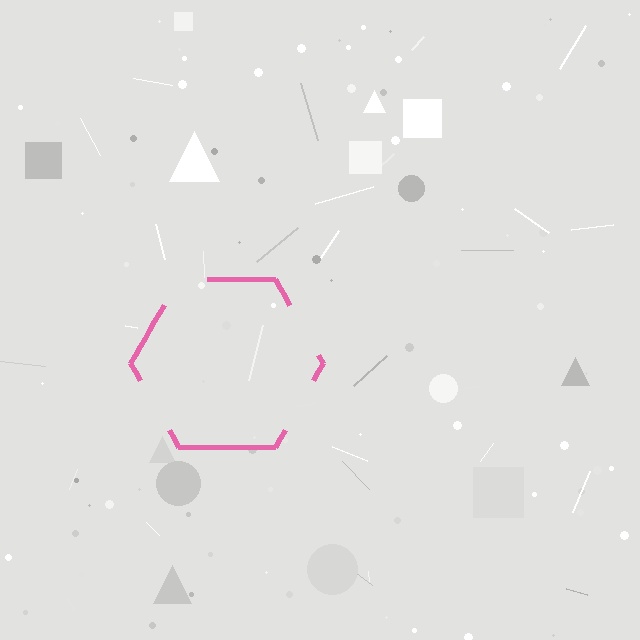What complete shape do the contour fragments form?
The contour fragments form a hexagon.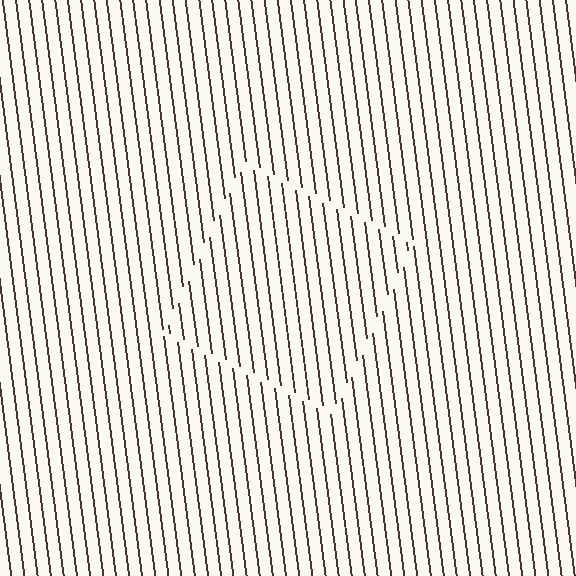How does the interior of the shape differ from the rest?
The interior of the shape contains the same grating, shifted by half a period — the contour is defined by the phase discontinuity where line-ends from the inner and outer gratings abut.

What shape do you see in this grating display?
An illusory square. The interior of the shape contains the same grating, shifted by half a period — the contour is defined by the phase discontinuity where line-ends from the inner and outer gratings abut.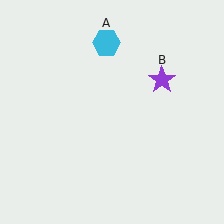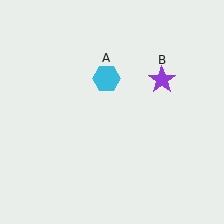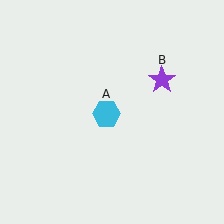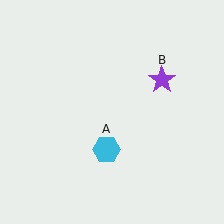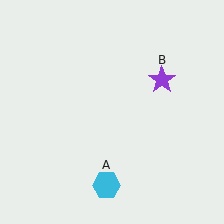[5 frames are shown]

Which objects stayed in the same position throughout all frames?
Purple star (object B) remained stationary.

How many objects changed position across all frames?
1 object changed position: cyan hexagon (object A).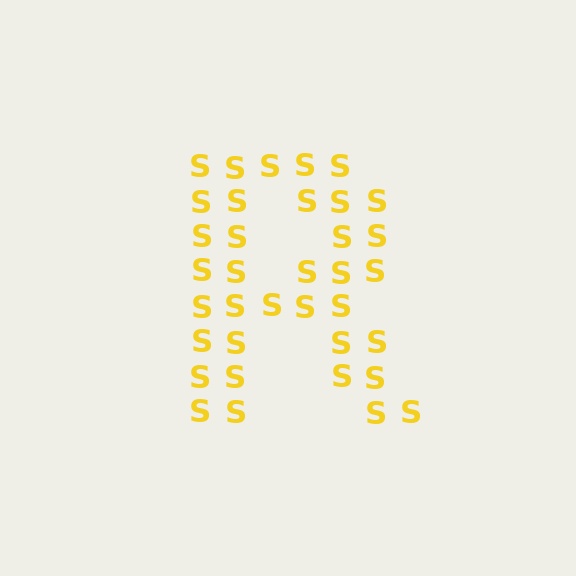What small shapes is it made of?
It is made of small letter S's.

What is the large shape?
The large shape is the letter R.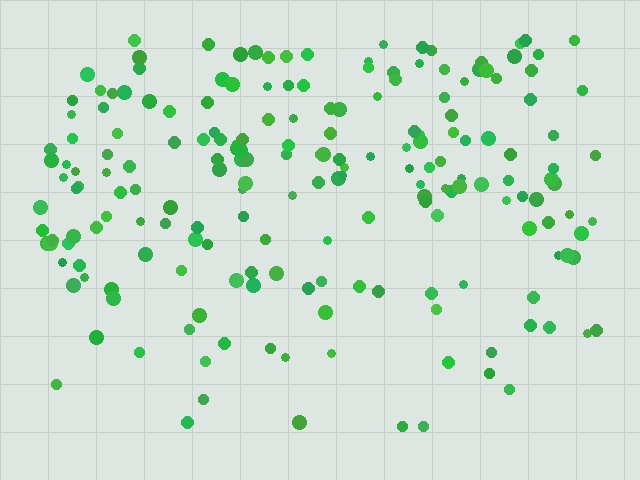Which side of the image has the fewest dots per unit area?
The bottom.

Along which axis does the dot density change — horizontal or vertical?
Vertical.